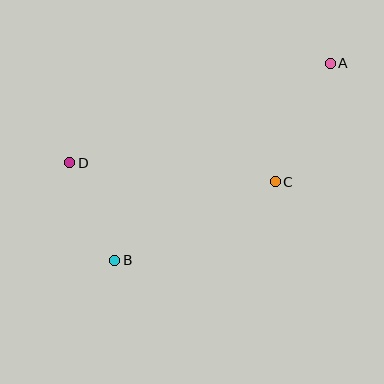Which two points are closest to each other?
Points B and D are closest to each other.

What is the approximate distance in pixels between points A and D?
The distance between A and D is approximately 279 pixels.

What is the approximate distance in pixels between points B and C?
The distance between B and C is approximately 179 pixels.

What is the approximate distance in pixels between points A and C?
The distance between A and C is approximately 131 pixels.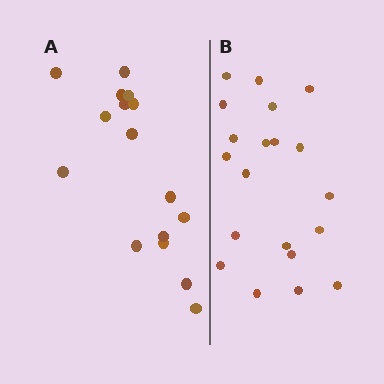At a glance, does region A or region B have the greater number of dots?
Region B (the right region) has more dots.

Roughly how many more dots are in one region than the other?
Region B has about 4 more dots than region A.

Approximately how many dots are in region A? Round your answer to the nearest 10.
About 20 dots. (The exact count is 16, which rounds to 20.)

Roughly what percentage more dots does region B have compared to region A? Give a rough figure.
About 25% more.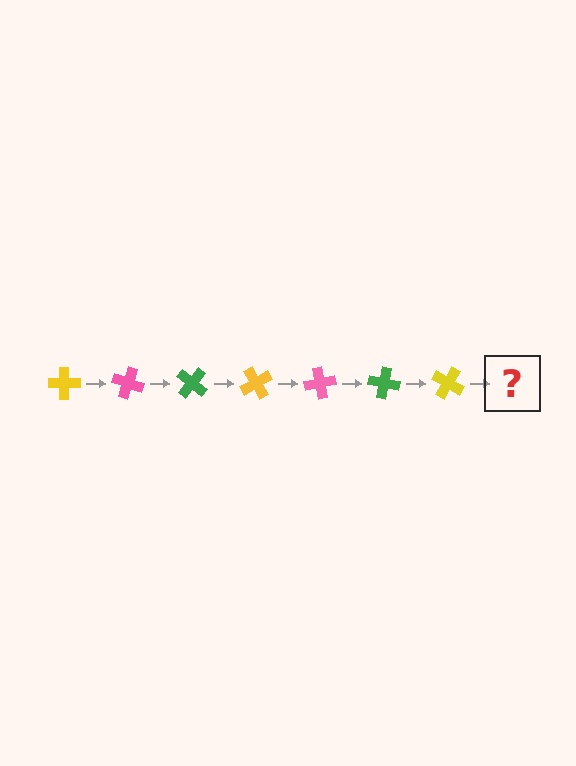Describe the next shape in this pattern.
It should be a pink cross, rotated 140 degrees from the start.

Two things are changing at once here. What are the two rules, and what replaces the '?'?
The two rules are that it rotates 20 degrees each step and the color cycles through yellow, pink, and green. The '?' should be a pink cross, rotated 140 degrees from the start.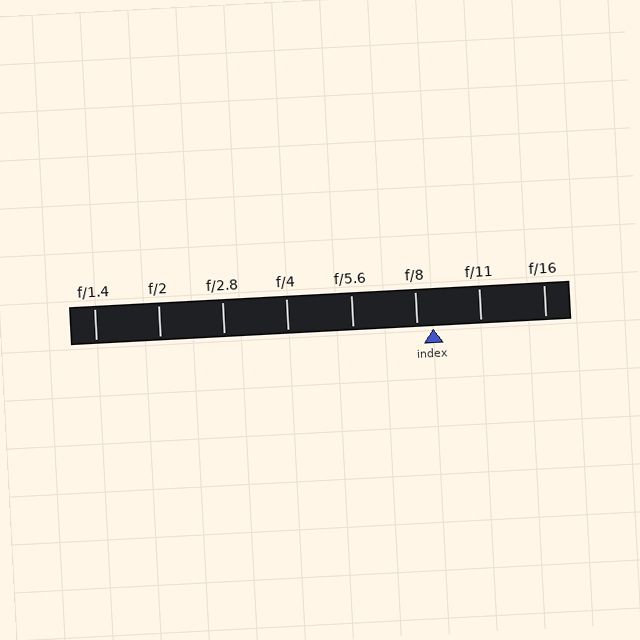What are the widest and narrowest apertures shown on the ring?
The widest aperture shown is f/1.4 and the narrowest is f/16.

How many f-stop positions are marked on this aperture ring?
There are 8 f-stop positions marked.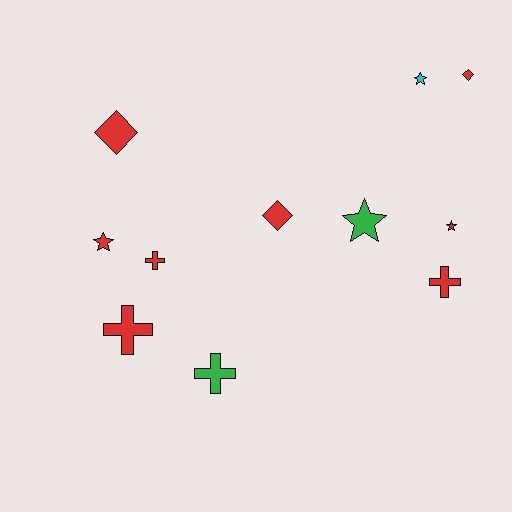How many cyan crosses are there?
There are no cyan crosses.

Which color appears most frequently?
Red, with 8 objects.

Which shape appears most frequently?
Cross, with 4 objects.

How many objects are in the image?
There are 11 objects.